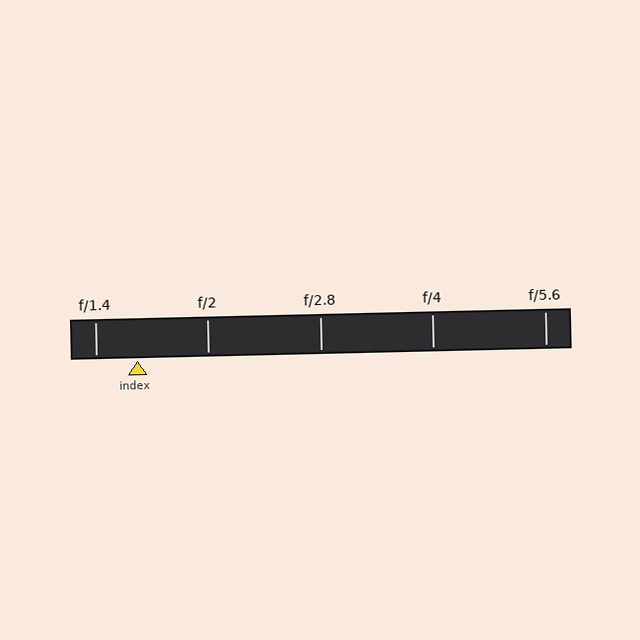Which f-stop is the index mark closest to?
The index mark is closest to f/1.4.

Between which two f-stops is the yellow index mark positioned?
The index mark is between f/1.4 and f/2.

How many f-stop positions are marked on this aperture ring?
There are 5 f-stop positions marked.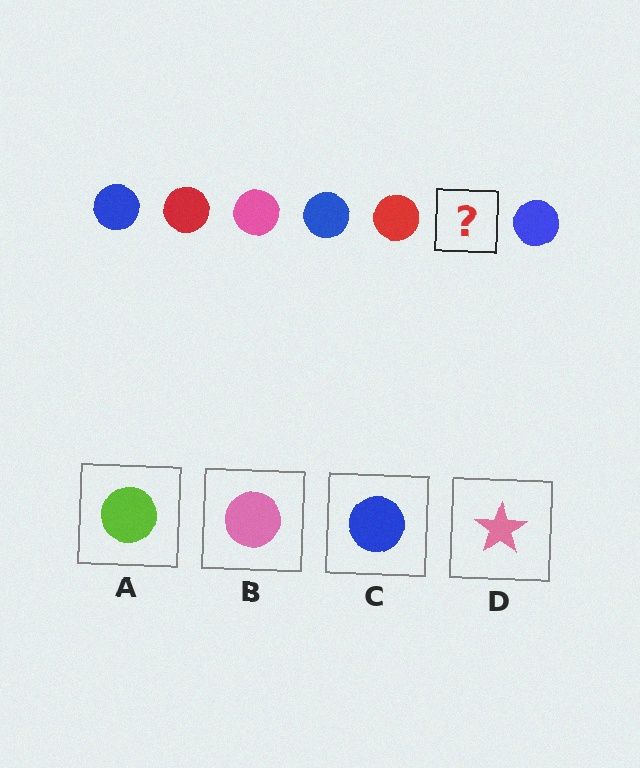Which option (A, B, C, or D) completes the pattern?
B.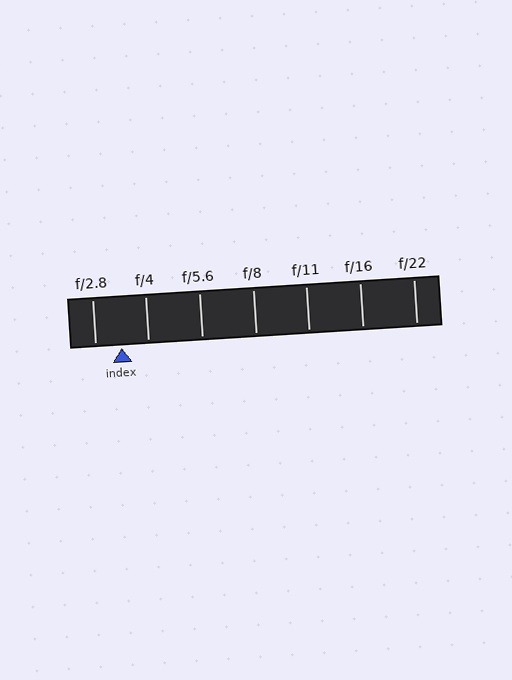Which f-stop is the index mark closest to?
The index mark is closest to f/2.8.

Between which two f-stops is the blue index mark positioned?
The index mark is between f/2.8 and f/4.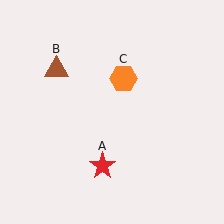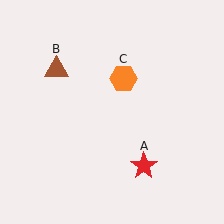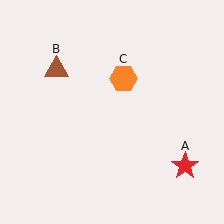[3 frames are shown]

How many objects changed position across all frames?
1 object changed position: red star (object A).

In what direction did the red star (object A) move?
The red star (object A) moved right.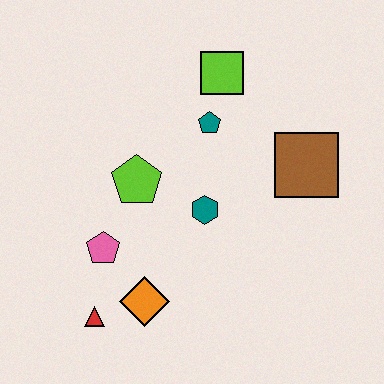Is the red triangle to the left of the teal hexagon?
Yes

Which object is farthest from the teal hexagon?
The red triangle is farthest from the teal hexagon.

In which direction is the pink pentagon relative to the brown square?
The pink pentagon is to the left of the brown square.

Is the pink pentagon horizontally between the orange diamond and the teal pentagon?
No